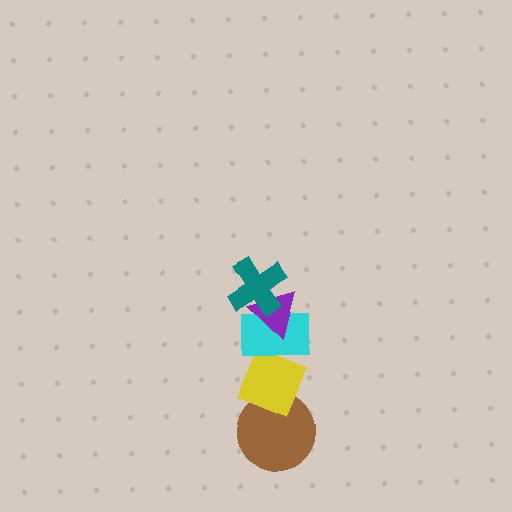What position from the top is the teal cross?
The teal cross is 1st from the top.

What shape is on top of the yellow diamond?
The cyan rectangle is on top of the yellow diamond.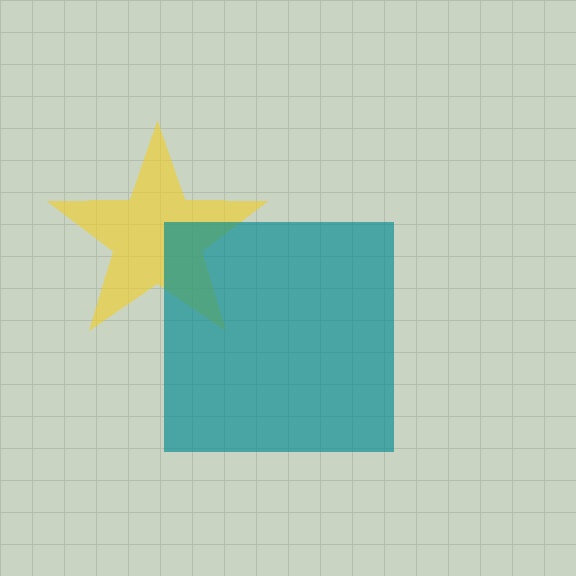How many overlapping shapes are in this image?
There are 2 overlapping shapes in the image.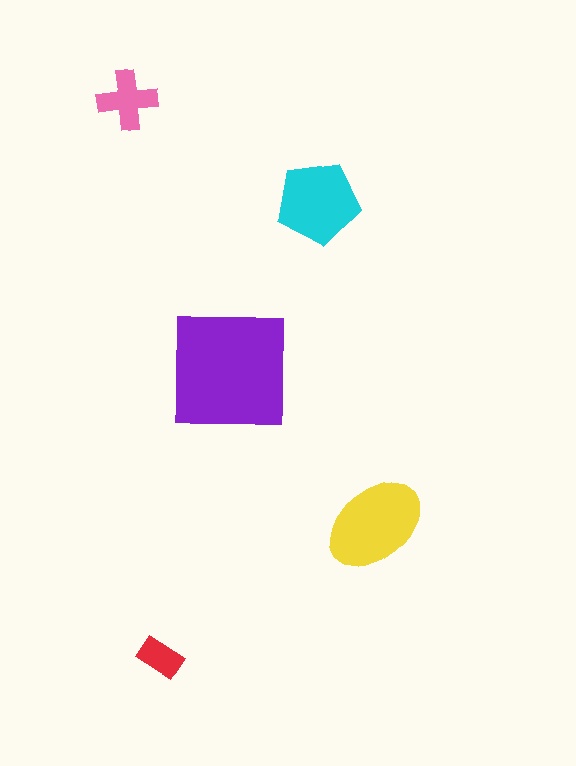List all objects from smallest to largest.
The red rectangle, the pink cross, the cyan pentagon, the yellow ellipse, the purple square.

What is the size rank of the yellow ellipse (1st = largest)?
2nd.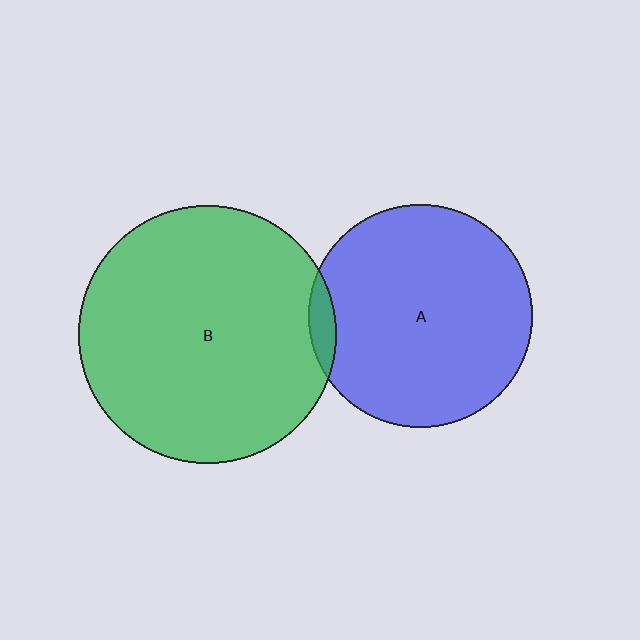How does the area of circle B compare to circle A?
Approximately 1.3 times.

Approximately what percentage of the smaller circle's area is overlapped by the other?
Approximately 5%.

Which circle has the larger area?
Circle B (green).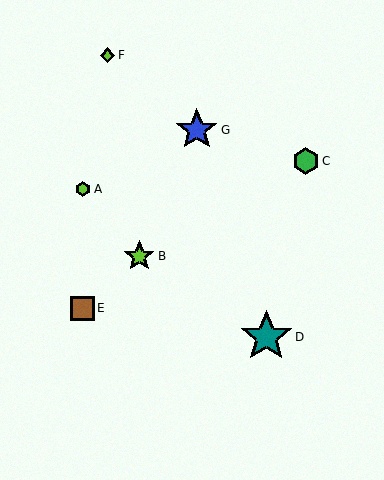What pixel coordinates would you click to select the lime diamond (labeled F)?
Click at (107, 55) to select the lime diamond F.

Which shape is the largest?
The teal star (labeled D) is the largest.